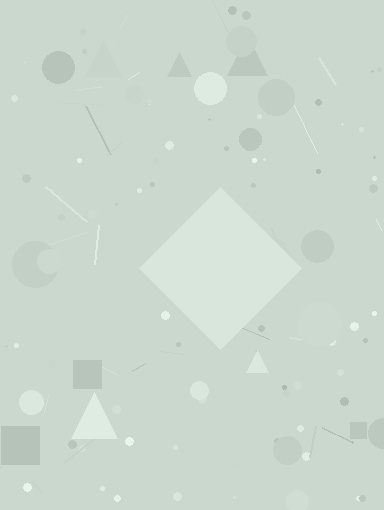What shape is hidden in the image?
A diamond is hidden in the image.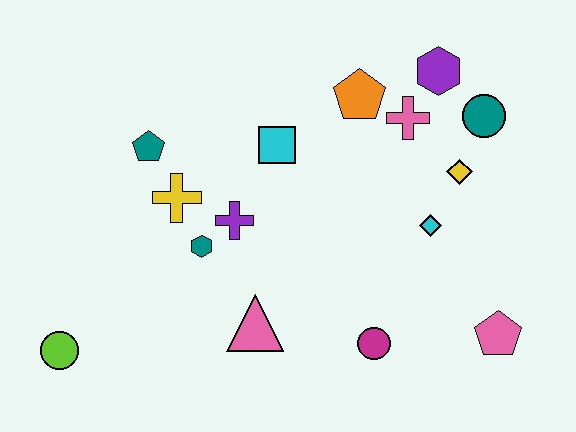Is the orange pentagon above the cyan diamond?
Yes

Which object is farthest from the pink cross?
The lime circle is farthest from the pink cross.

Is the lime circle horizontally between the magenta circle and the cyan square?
No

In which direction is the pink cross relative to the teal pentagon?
The pink cross is to the right of the teal pentagon.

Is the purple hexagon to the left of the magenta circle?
No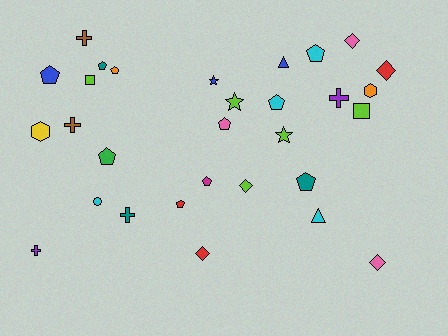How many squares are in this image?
There are 2 squares.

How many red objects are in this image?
There are 3 red objects.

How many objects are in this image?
There are 30 objects.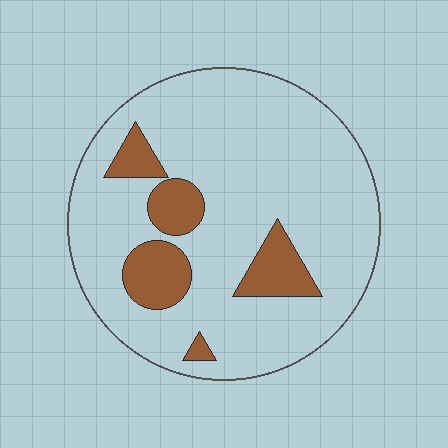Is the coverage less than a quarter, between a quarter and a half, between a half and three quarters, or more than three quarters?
Less than a quarter.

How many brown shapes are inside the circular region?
5.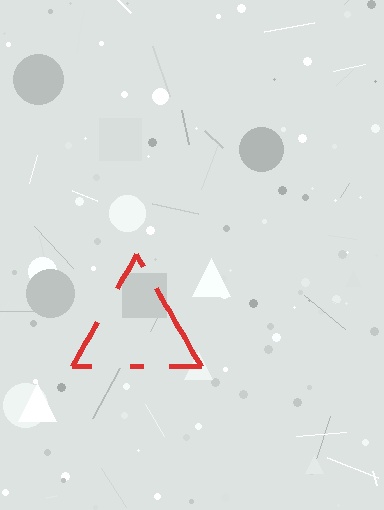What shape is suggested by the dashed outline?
The dashed outline suggests a triangle.